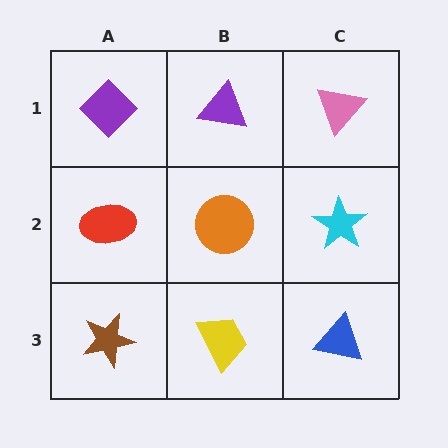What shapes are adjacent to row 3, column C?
A cyan star (row 2, column C), a yellow trapezoid (row 3, column B).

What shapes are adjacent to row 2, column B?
A purple triangle (row 1, column B), a yellow trapezoid (row 3, column B), a red ellipse (row 2, column A), a cyan star (row 2, column C).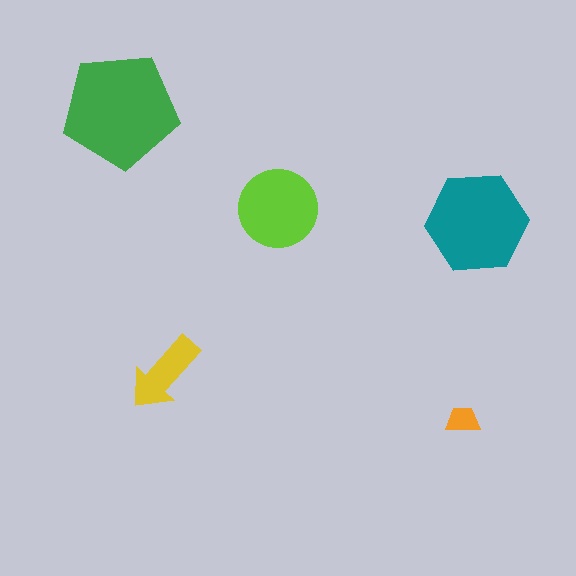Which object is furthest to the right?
The teal hexagon is rightmost.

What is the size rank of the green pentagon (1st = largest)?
1st.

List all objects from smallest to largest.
The orange trapezoid, the yellow arrow, the lime circle, the teal hexagon, the green pentagon.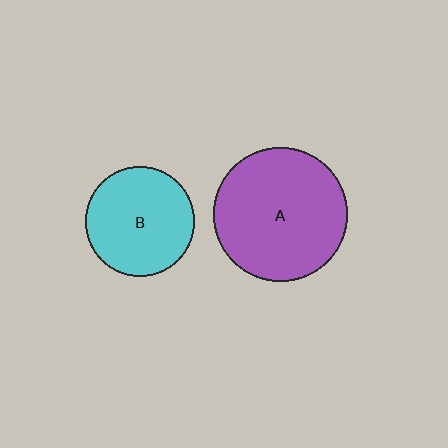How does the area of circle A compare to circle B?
Approximately 1.5 times.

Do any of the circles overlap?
No, none of the circles overlap.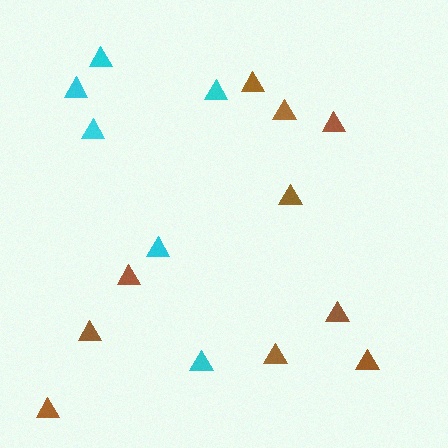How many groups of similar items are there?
There are 2 groups: one group of brown triangles (10) and one group of cyan triangles (6).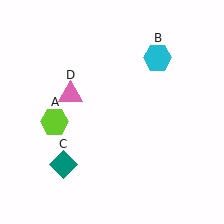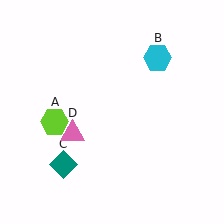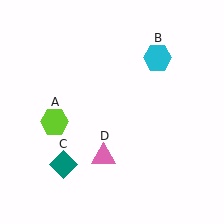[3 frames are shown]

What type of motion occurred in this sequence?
The pink triangle (object D) rotated counterclockwise around the center of the scene.